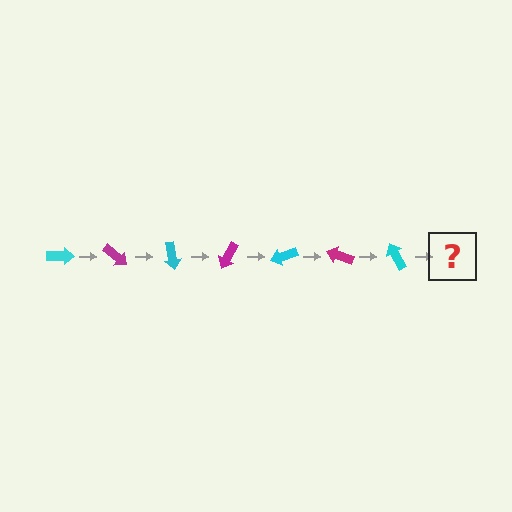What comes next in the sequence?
The next element should be a magenta arrow, rotated 280 degrees from the start.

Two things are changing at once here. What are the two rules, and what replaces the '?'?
The two rules are that it rotates 40 degrees each step and the color cycles through cyan and magenta. The '?' should be a magenta arrow, rotated 280 degrees from the start.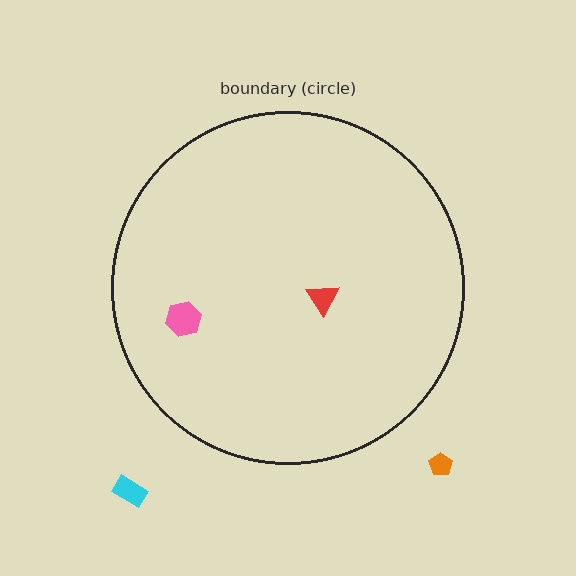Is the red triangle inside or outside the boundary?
Inside.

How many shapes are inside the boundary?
2 inside, 2 outside.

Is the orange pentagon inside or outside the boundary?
Outside.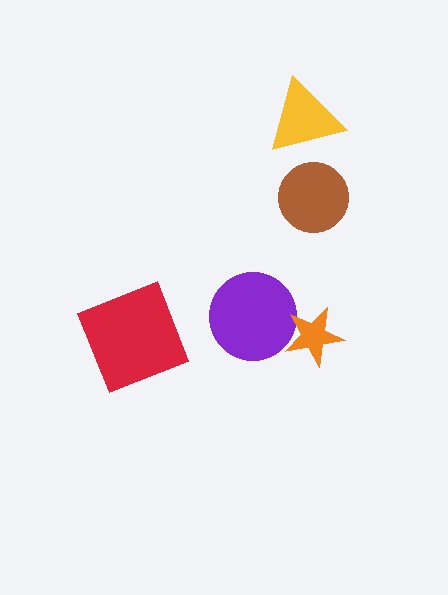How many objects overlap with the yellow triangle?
0 objects overlap with the yellow triangle.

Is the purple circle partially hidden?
Yes, it is partially covered by another shape.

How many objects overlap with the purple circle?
1 object overlaps with the purple circle.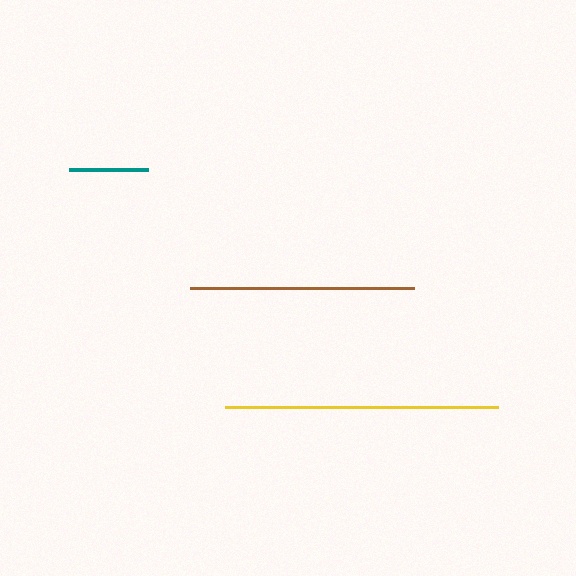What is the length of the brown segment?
The brown segment is approximately 224 pixels long.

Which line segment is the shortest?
The teal line is the shortest at approximately 79 pixels.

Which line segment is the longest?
The yellow line is the longest at approximately 273 pixels.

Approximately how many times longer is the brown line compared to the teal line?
The brown line is approximately 2.8 times the length of the teal line.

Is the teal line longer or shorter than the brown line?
The brown line is longer than the teal line.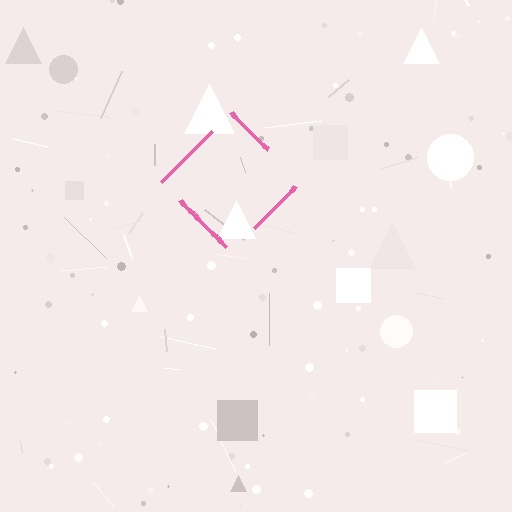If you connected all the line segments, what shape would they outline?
They would outline a diamond.